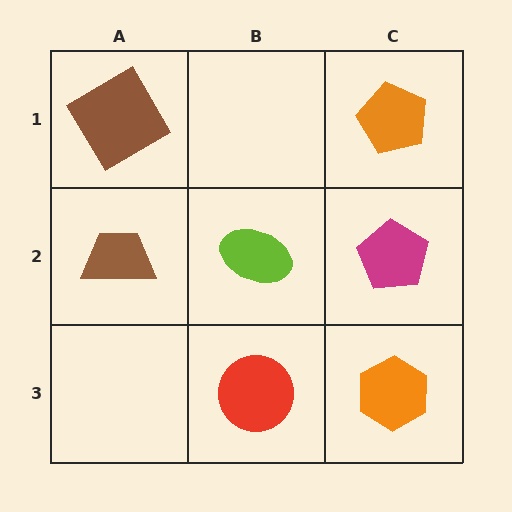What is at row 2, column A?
A brown trapezoid.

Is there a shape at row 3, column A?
No, that cell is empty.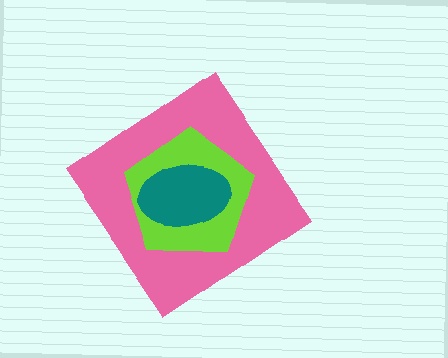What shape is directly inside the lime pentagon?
The teal ellipse.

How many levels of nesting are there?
3.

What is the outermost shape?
The pink diamond.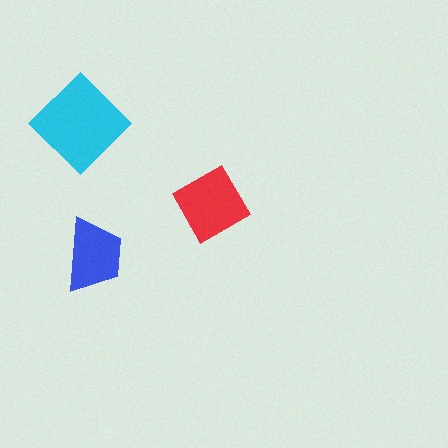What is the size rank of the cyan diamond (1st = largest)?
1st.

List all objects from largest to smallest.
The cyan diamond, the red square, the blue trapezoid.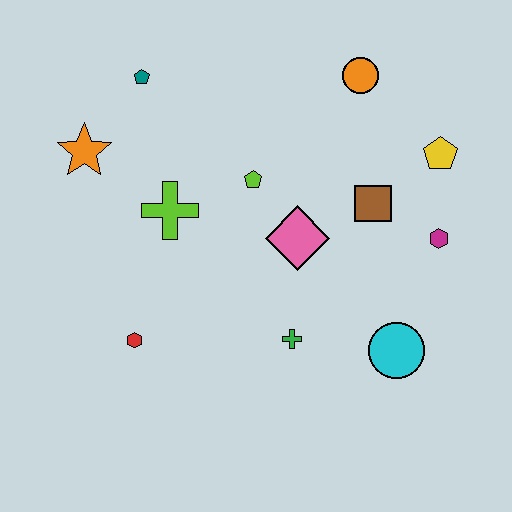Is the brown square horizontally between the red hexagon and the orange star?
No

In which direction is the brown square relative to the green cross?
The brown square is above the green cross.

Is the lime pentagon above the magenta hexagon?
Yes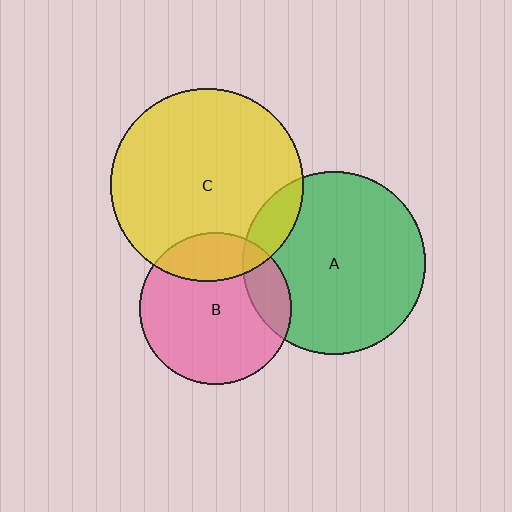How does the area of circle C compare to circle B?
Approximately 1.6 times.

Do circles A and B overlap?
Yes.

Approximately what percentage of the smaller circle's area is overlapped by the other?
Approximately 15%.